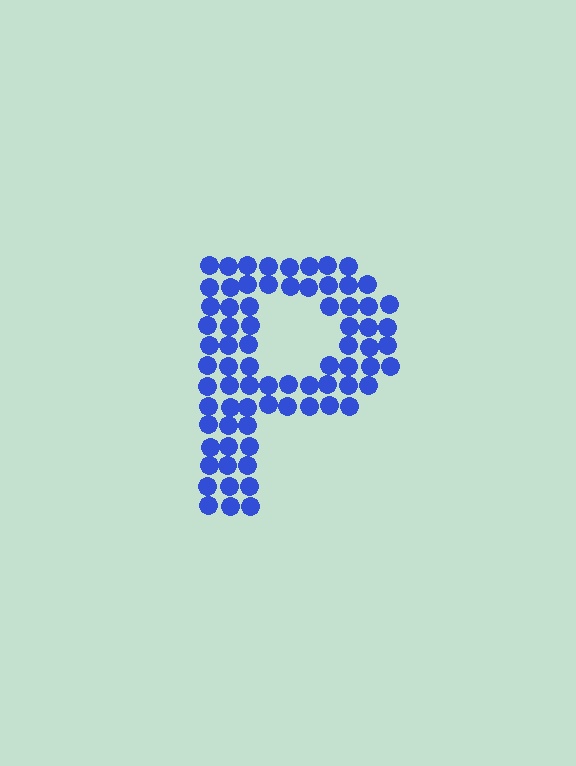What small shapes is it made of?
It is made of small circles.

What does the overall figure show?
The overall figure shows the letter P.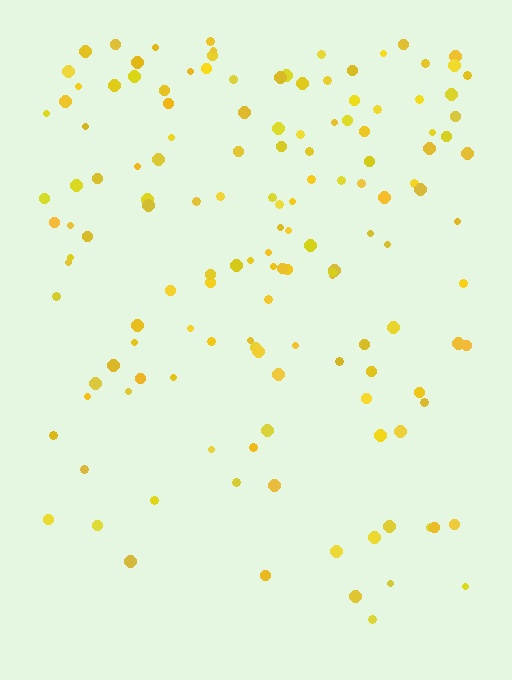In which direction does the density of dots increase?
From bottom to top, with the top side densest.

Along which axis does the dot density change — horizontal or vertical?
Vertical.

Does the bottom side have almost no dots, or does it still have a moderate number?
Still a moderate number, just noticeably fewer than the top.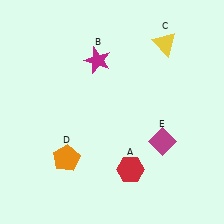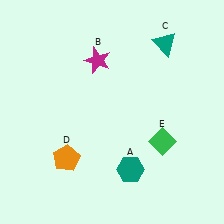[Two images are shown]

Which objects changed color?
A changed from red to teal. C changed from yellow to teal. E changed from magenta to green.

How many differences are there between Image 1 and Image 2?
There are 3 differences between the two images.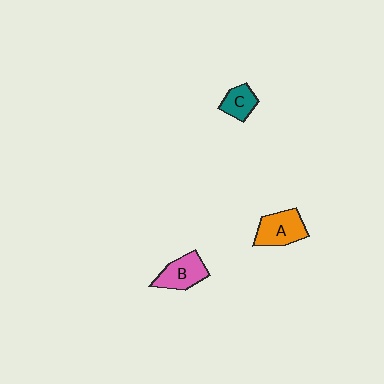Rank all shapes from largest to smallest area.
From largest to smallest: A (orange), B (pink), C (teal).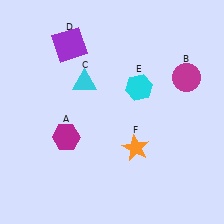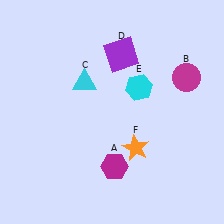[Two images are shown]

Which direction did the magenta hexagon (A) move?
The magenta hexagon (A) moved right.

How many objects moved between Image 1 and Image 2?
2 objects moved between the two images.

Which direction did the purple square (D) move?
The purple square (D) moved right.